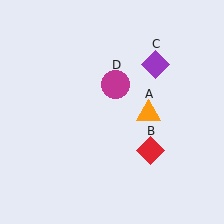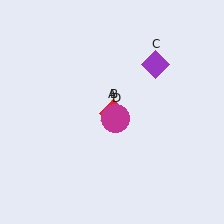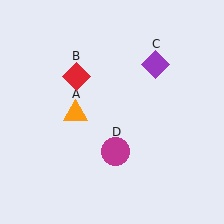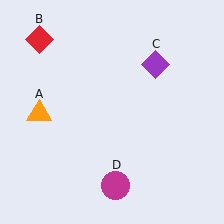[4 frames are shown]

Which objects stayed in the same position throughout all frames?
Purple diamond (object C) remained stationary.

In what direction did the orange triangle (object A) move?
The orange triangle (object A) moved left.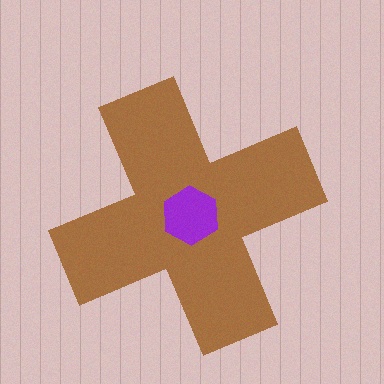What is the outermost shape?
The brown cross.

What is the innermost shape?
The purple hexagon.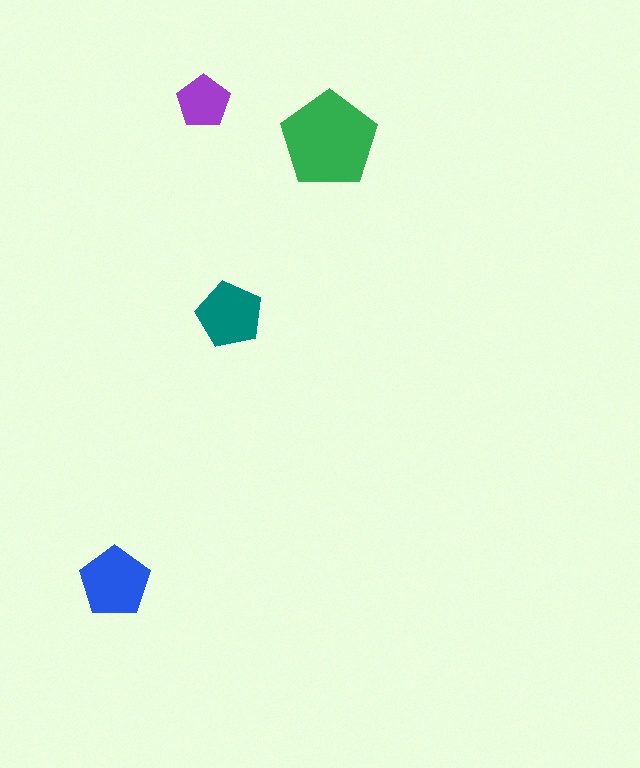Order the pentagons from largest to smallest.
the green one, the blue one, the teal one, the purple one.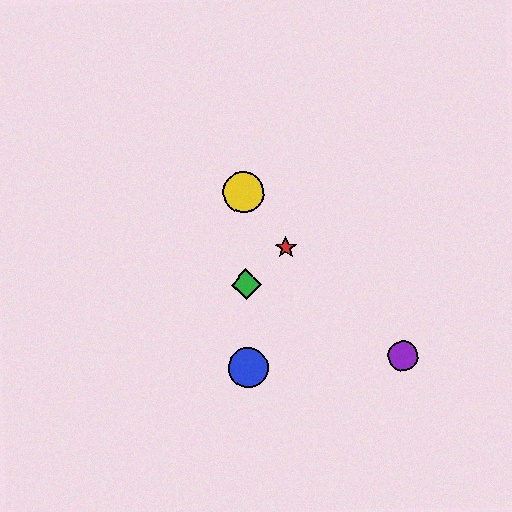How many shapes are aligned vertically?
3 shapes (the blue circle, the green diamond, the yellow circle) are aligned vertically.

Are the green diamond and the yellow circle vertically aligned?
Yes, both are at x≈246.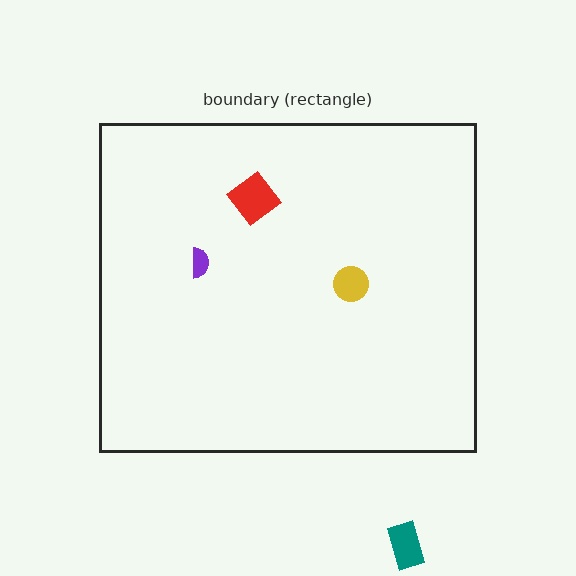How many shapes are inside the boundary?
3 inside, 1 outside.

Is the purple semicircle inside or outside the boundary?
Inside.